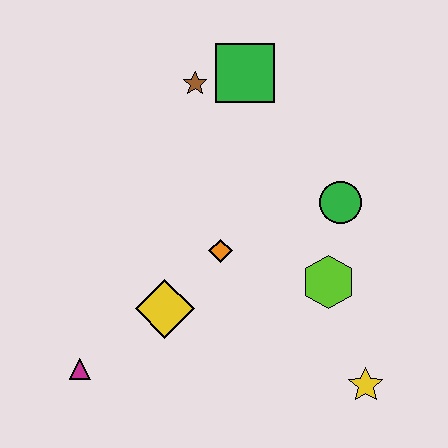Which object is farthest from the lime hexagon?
The magenta triangle is farthest from the lime hexagon.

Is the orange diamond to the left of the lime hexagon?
Yes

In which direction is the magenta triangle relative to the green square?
The magenta triangle is below the green square.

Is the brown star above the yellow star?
Yes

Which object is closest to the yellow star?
The lime hexagon is closest to the yellow star.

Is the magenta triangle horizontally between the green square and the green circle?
No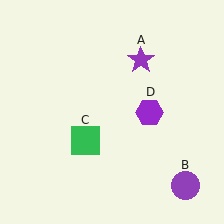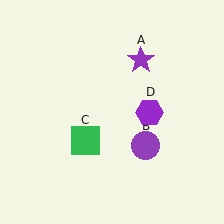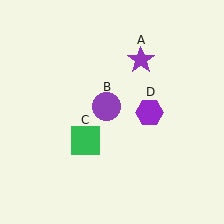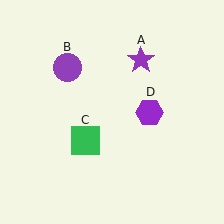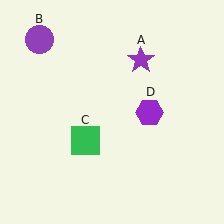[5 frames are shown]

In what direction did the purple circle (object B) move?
The purple circle (object B) moved up and to the left.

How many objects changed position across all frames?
1 object changed position: purple circle (object B).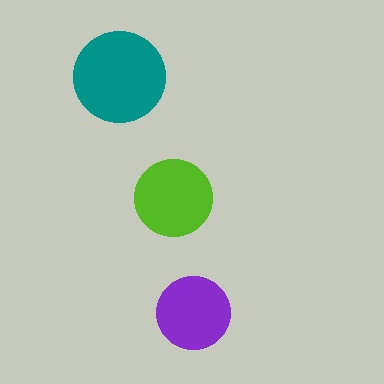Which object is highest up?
The teal circle is topmost.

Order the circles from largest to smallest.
the teal one, the lime one, the purple one.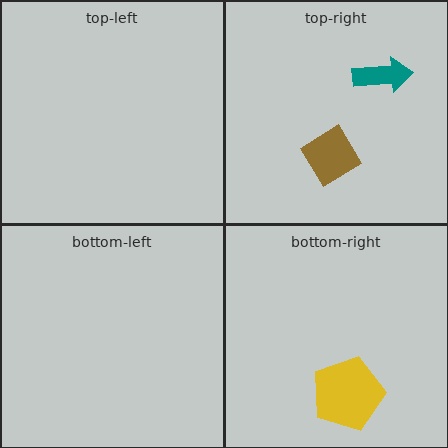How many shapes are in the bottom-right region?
1.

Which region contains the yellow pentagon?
The bottom-right region.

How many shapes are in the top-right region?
2.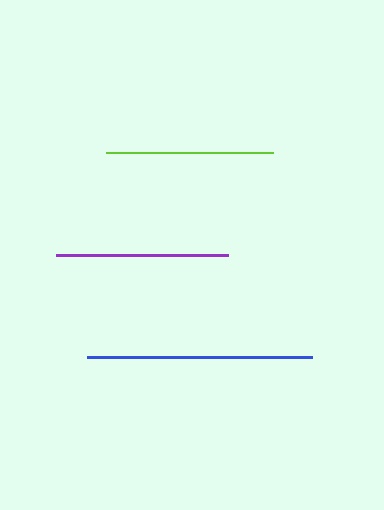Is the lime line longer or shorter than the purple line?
The purple line is longer than the lime line.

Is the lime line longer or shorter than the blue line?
The blue line is longer than the lime line.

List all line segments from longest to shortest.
From longest to shortest: blue, purple, lime.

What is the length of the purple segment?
The purple segment is approximately 172 pixels long.